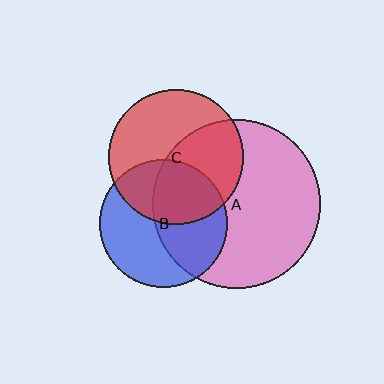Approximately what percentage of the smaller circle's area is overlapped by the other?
Approximately 50%.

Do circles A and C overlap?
Yes.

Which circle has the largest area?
Circle A (pink).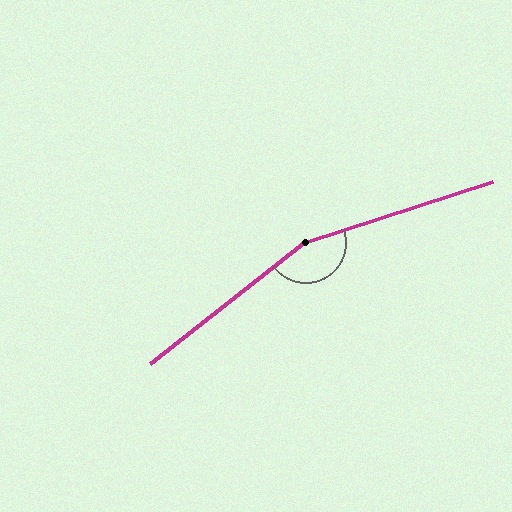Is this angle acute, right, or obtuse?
It is obtuse.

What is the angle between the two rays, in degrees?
Approximately 160 degrees.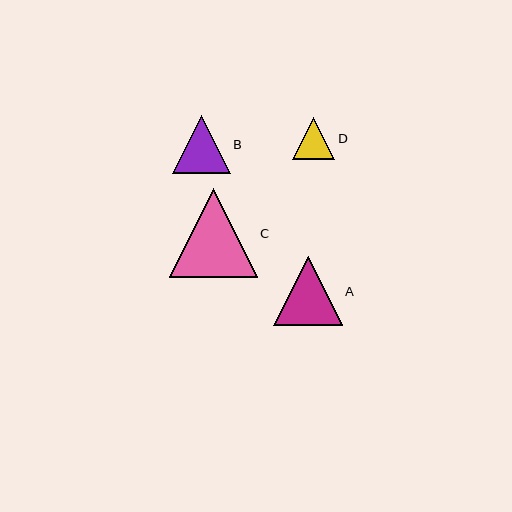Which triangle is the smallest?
Triangle D is the smallest with a size of approximately 43 pixels.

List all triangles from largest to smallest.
From largest to smallest: C, A, B, D.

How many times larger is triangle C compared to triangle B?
Triangle C is approximately 1.5 times the size of triangle B.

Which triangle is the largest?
Triangle C is the largest with a size of approximately 88 pixels.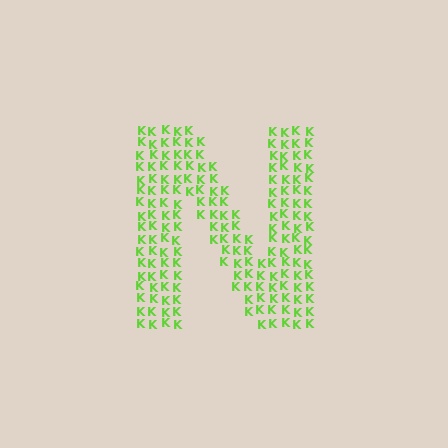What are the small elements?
The small elements are letter K's.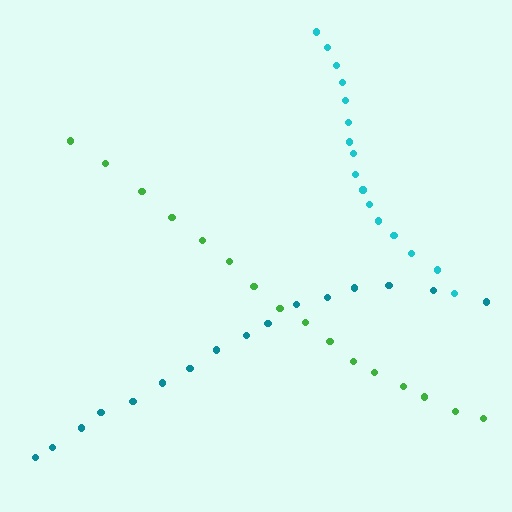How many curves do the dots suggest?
There are 3 distinct paths.